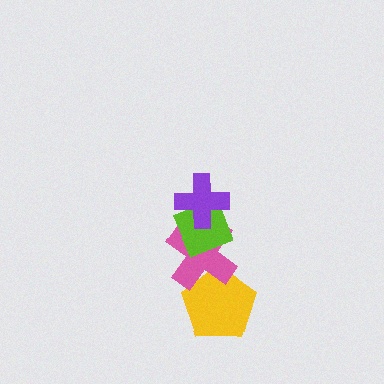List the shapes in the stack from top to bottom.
From top to bottom: the purple cross, the lime diamond, the pink cross, the yellow pentagon.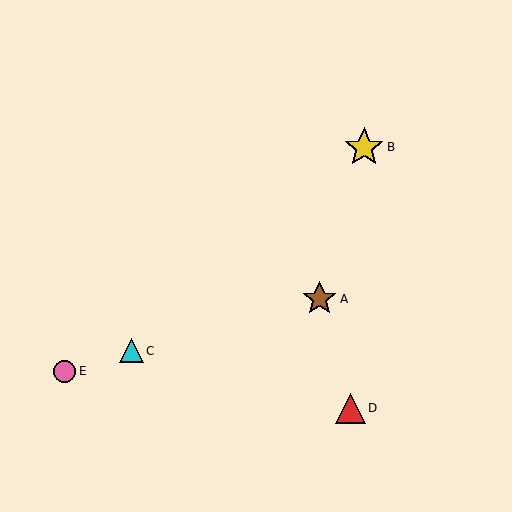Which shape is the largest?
The yellow star (labeled B) is the largest.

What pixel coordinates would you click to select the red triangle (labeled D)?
Click at (350, 408) to select the red triangle D.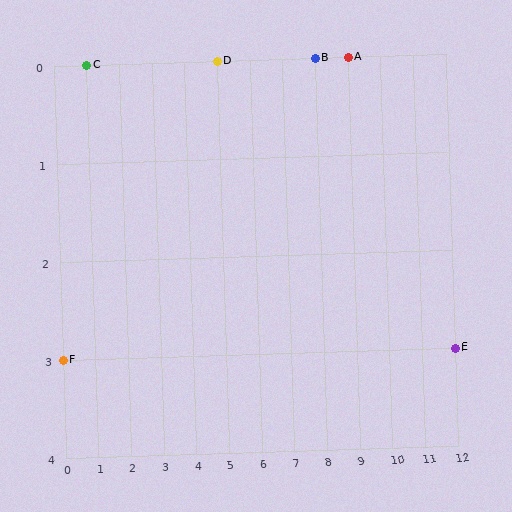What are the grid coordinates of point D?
Point D is at grid coordinates (5, 0).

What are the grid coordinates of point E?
Point E is at grid coordinates (12, 3).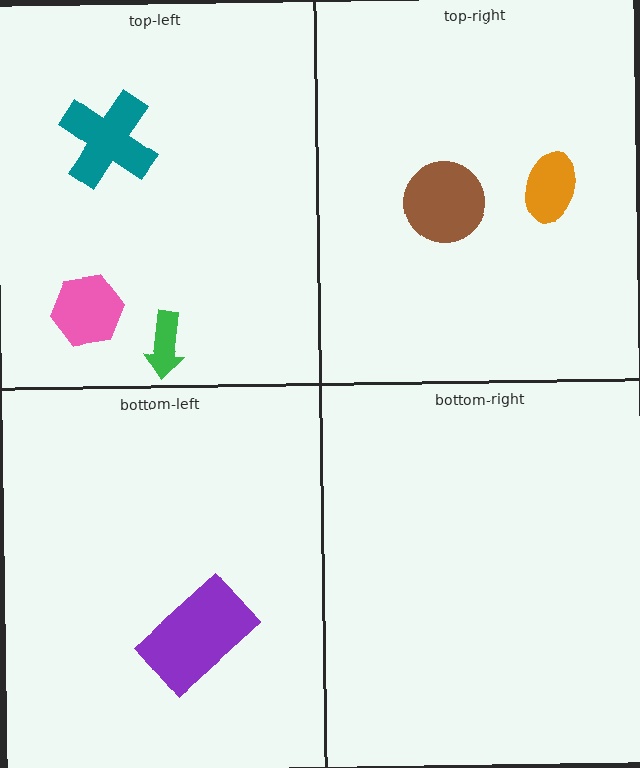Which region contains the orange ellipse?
The top-right region.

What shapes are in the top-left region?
The teal cross, the pink hexagon, the green arrow.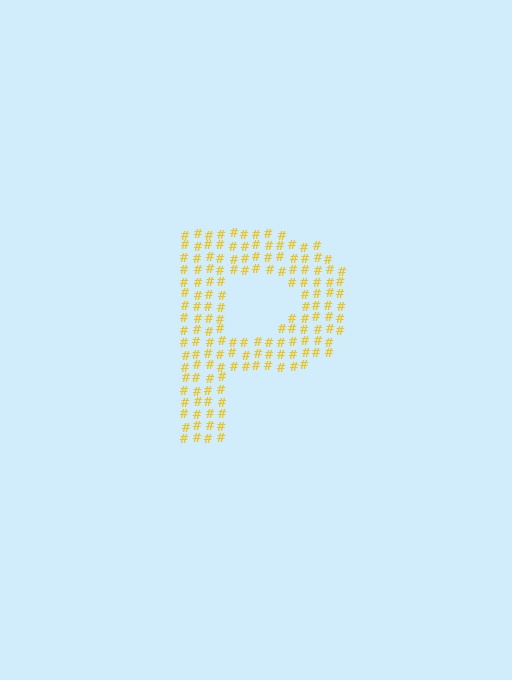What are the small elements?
The small elements are hash symbols.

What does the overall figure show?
The overall figure shows the letter P.